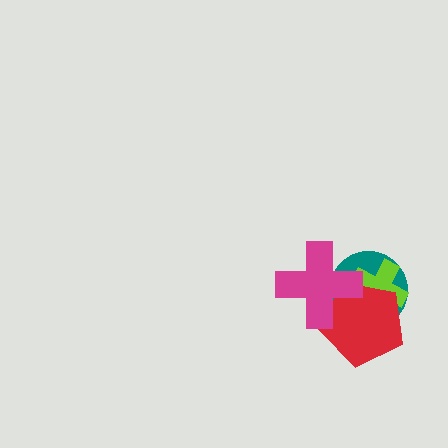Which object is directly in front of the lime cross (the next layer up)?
The red pentagon is directly in front of the lime cross.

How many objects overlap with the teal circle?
3 objects overlap with the teal circle.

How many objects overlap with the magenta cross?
3 objects overlap with the magenta cross.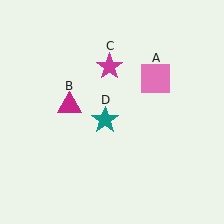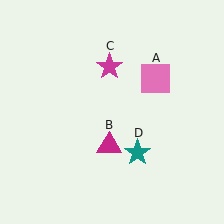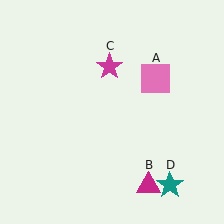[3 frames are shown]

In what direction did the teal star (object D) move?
The teal star (object D) moved down and to the right.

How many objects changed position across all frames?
2 objects changed position: magenta triangle (object B), teal star (object D).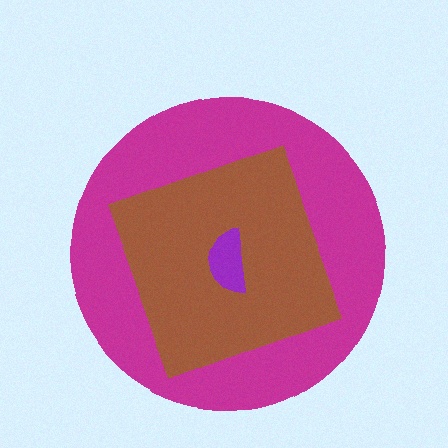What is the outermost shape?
The magenta circle.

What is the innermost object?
The purple semicircle.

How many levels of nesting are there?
3.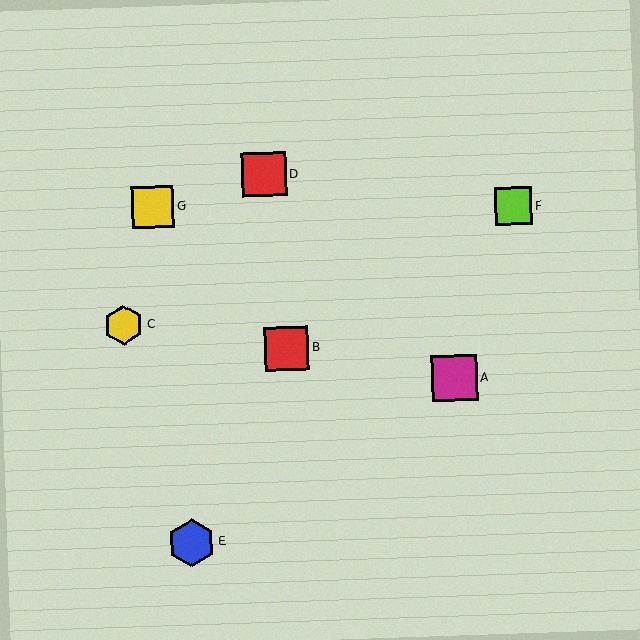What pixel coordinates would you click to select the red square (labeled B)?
Click at (287, 348) to select the red square B.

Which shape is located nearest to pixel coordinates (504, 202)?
The lime square (labeled F) at (513, 206) is nearest to that location.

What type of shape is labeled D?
Shape D is a red square.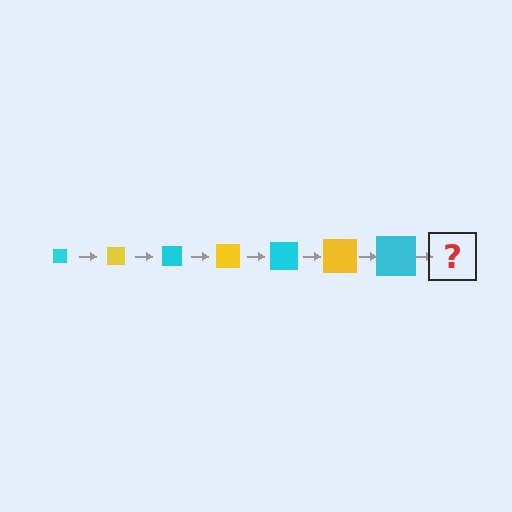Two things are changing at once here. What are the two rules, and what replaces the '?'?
The two rules are that the square grows larger each step and the color cycles through cyan and yellow. The '?' should be a yellow square, larger than the previous one.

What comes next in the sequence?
The next element should be a yellow square, larger than the previous one.